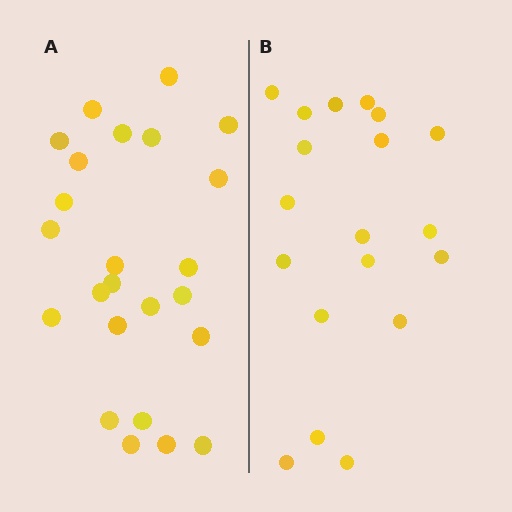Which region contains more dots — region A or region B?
Region A (the left region) has more dots.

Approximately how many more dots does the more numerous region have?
Region A has about 5 more dots than region B.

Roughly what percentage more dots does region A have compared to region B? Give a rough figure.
About 25% more.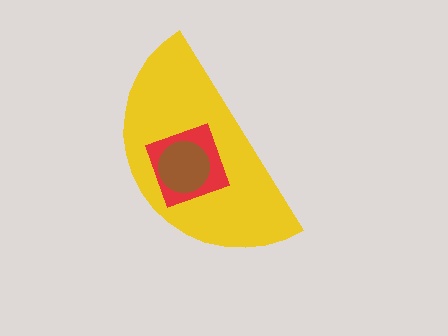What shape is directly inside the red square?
The brown circle.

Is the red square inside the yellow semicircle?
Yes.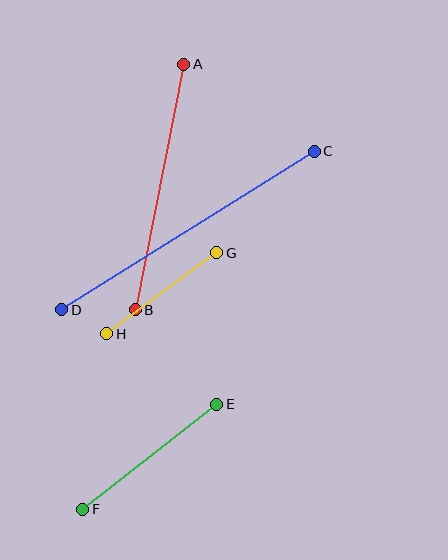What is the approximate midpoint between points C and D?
The midpoint is at approximately (188, 230) pixels.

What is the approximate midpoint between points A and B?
The midpoint is at approximately (160, 187) pixels.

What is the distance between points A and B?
The distance is approximately 250 pixels.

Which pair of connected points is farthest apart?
Points C and D are farthest apart.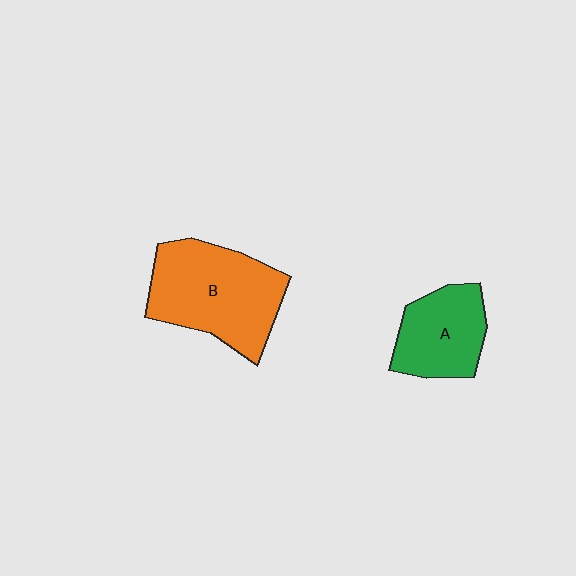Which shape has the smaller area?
Shape A (green).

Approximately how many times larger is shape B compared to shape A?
Approximately 1.6 times.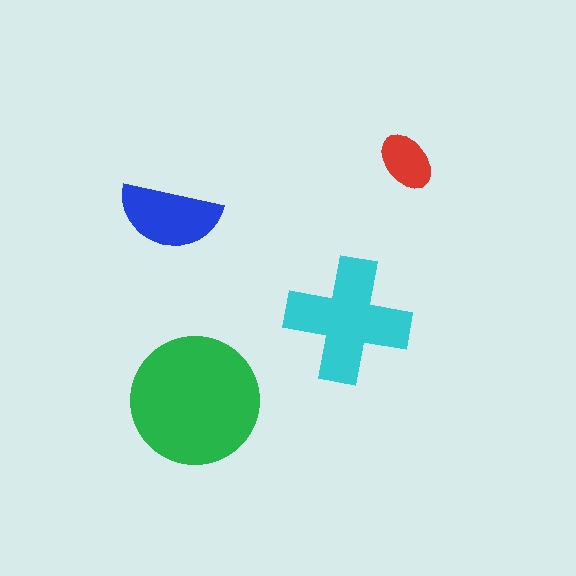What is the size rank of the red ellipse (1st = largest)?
4th.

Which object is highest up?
The red ellipse is topmost.